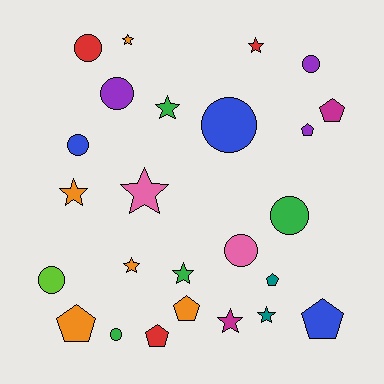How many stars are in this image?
There are 9 stars.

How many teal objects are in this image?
There are 2 teal objects.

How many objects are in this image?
There are 25 objects.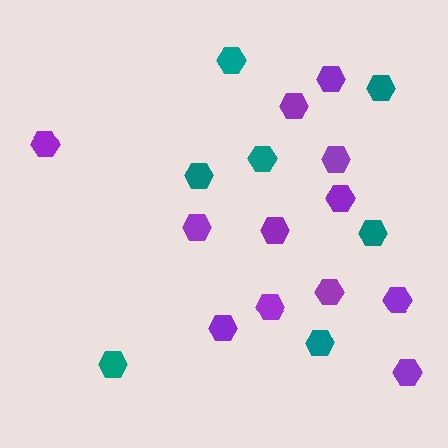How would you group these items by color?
There are 2 groups: one group of purple hexagons (12) and one group of teal hexagons (7).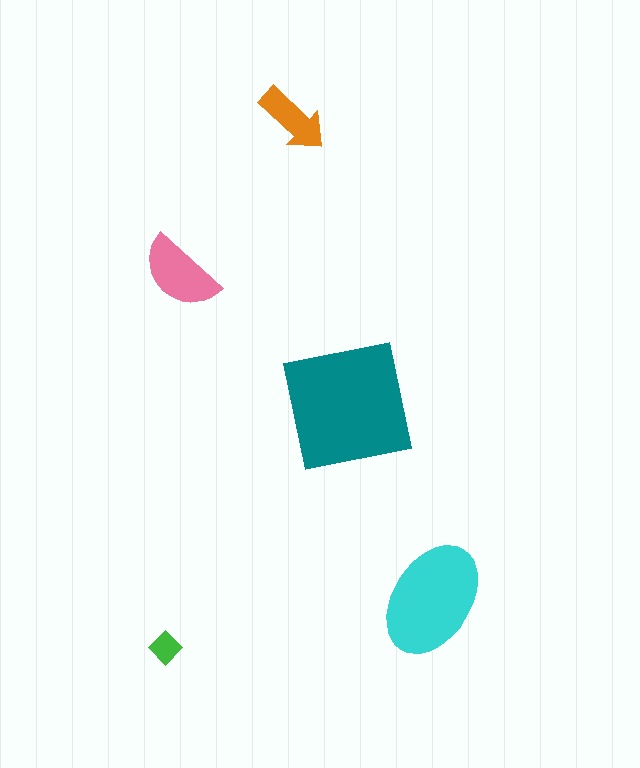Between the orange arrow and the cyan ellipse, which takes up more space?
The cyan ellipse.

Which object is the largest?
The teal square.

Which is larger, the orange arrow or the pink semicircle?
The pink semicircle.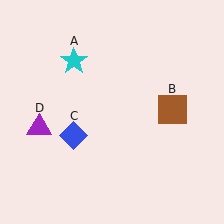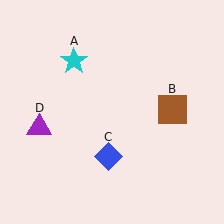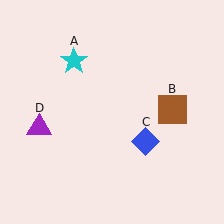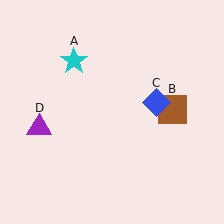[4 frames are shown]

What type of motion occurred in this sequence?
The blue diamond (object C) rotated counterclockwise around the center of the scene.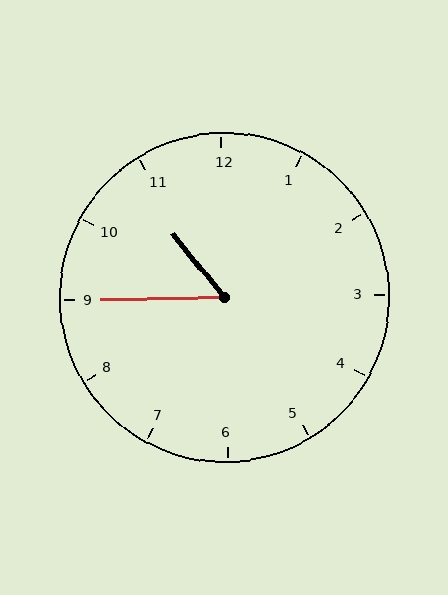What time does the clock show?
10:45.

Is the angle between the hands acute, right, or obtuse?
It is acute.